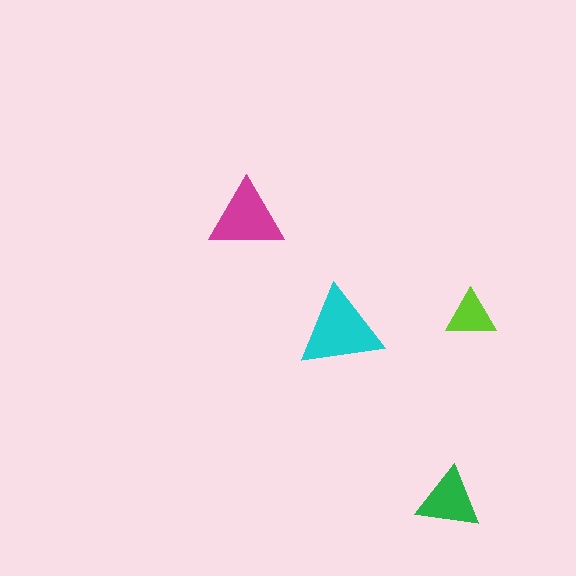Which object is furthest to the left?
The magenta triangle is leftmost.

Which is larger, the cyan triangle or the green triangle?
The cyan one.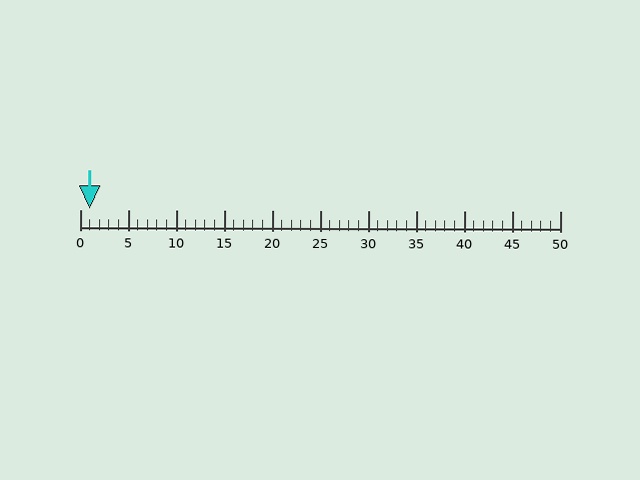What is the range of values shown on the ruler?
The ruler shows values from 0 to 50.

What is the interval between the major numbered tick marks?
The major tick marks are spaced 5 units apart.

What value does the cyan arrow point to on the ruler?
The cyan arrow points to approximately 1.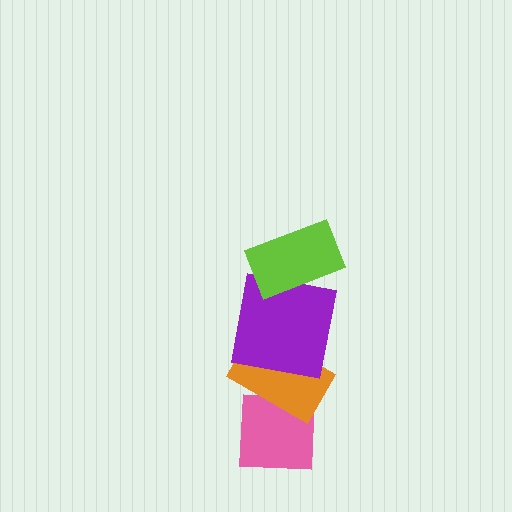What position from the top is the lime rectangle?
The lime rectangle is 1st from the top.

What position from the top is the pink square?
The pink square is 4th from the top.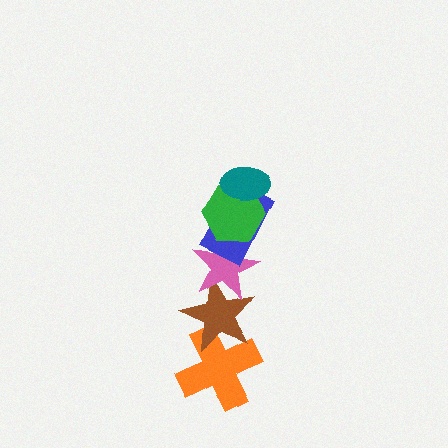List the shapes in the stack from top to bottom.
From top to bottom: the teal ellipse, the green hexagon, the blue rectangle, the pink star, the brown star, the orange cross.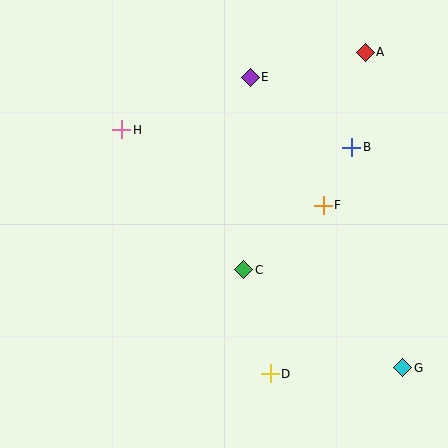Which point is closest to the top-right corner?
Point A is closest to the top-right corner.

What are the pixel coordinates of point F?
Point F is at (323, 205).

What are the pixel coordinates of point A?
Point A is at (365, 52).